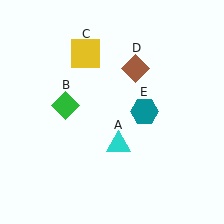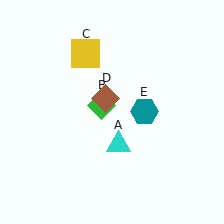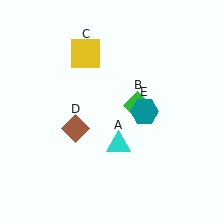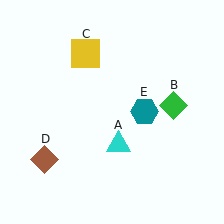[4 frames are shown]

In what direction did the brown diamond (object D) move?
The brown diamond (object D) moved down and to the left.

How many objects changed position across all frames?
2 objects changed position: green diamond (object B), brown diamond (object D).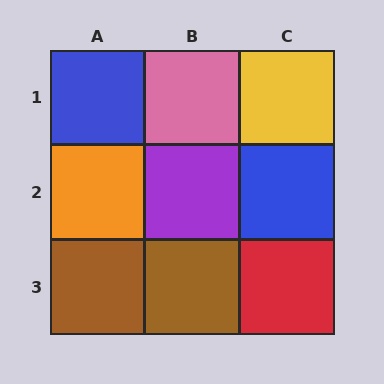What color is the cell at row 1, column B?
Pink.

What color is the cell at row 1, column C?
Yellow.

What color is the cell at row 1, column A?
Blue.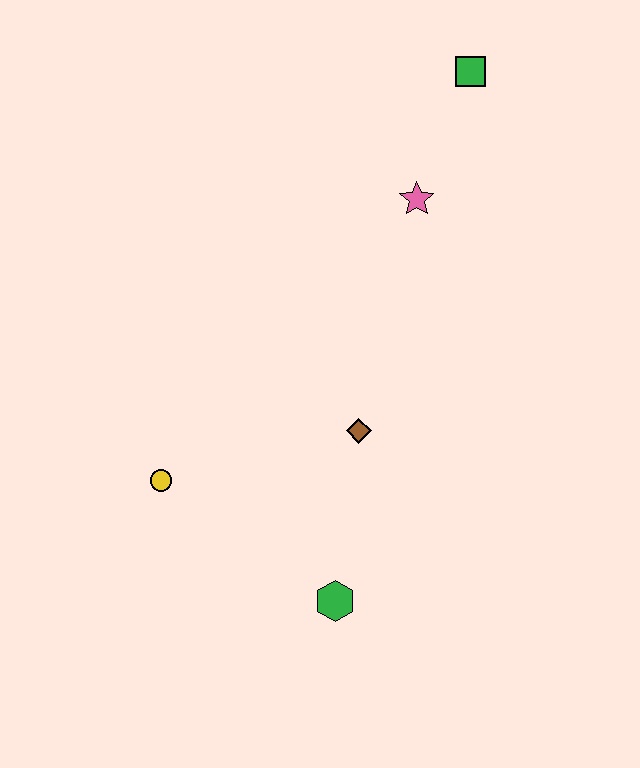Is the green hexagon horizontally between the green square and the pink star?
No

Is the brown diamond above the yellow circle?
Yes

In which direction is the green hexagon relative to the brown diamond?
The green hexagon is below the brown diamond.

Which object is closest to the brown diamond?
The green hexagon is closest to the brown diamond.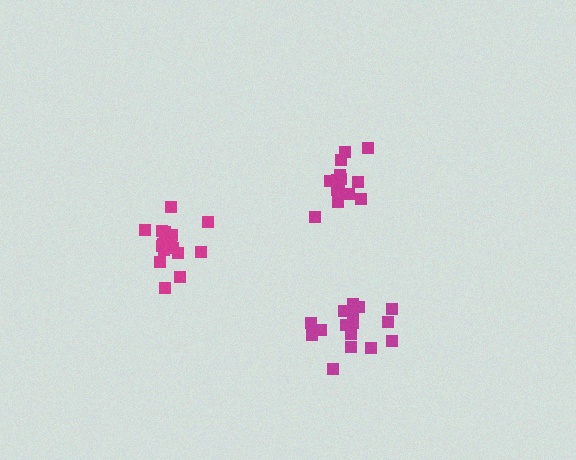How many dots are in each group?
Group 1: 17 dots, Group 2: 14 dots, Group 3: 17 dots (48 total).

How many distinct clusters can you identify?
There are 3 distinct clusters.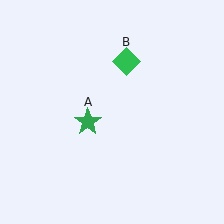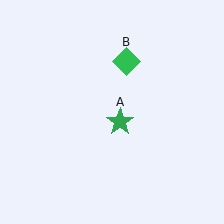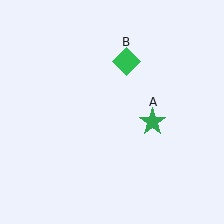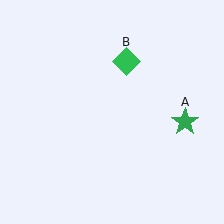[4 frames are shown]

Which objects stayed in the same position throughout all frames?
Green diamond (object B) remained stationary.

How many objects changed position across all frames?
1 object changed position: green star (object A).